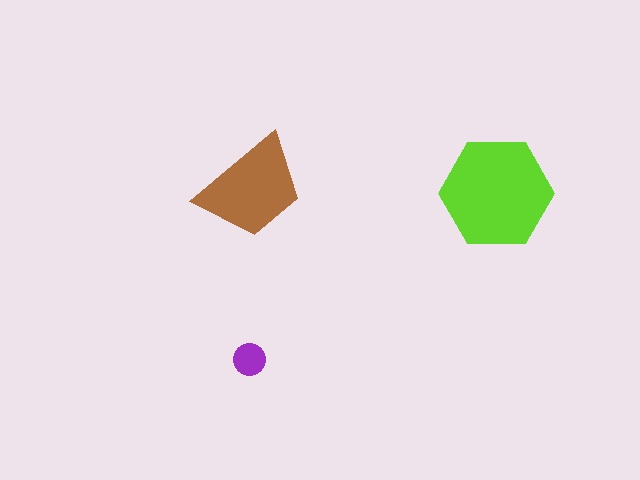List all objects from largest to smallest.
The lime hexagon, the brown trapezoid, the purple circle.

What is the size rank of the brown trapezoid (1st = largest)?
2nd.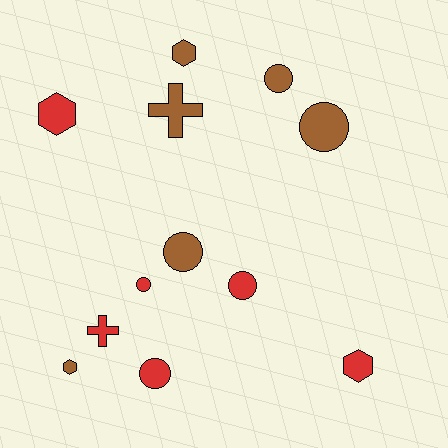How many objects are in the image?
There are 12 objects.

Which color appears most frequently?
Red, with 6 objects.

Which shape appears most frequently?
Circle, with 6 objects.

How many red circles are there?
There are 3 red circles.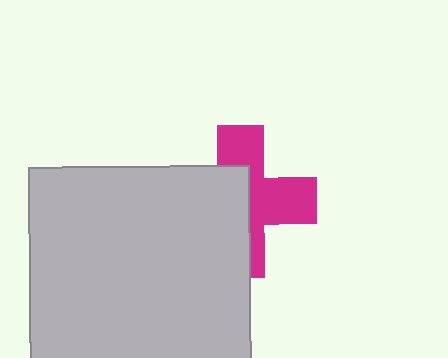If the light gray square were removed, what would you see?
You would see the complete magenta cross.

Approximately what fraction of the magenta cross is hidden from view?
Roughly 51% of the magenta cross is hidden behind the light gray square.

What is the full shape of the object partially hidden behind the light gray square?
The partially hidden object is a magenta cross.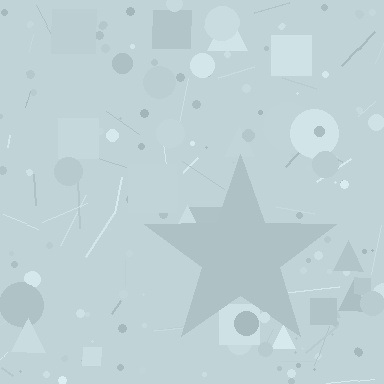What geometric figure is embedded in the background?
A star is embedded in the background.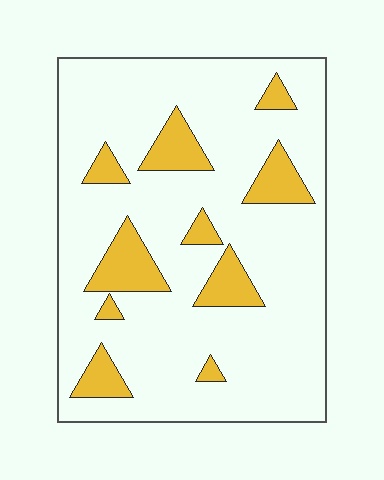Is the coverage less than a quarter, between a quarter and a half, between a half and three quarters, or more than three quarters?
Less than a quarter.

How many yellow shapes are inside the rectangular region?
10.